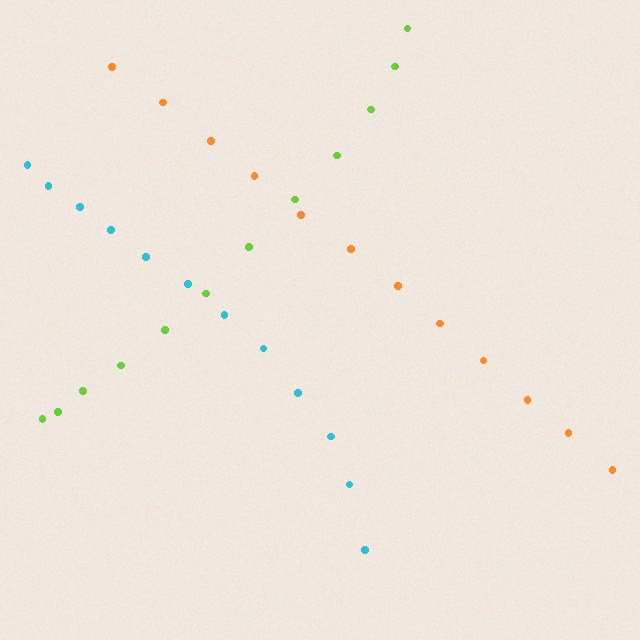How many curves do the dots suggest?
There are 3 distinct paths.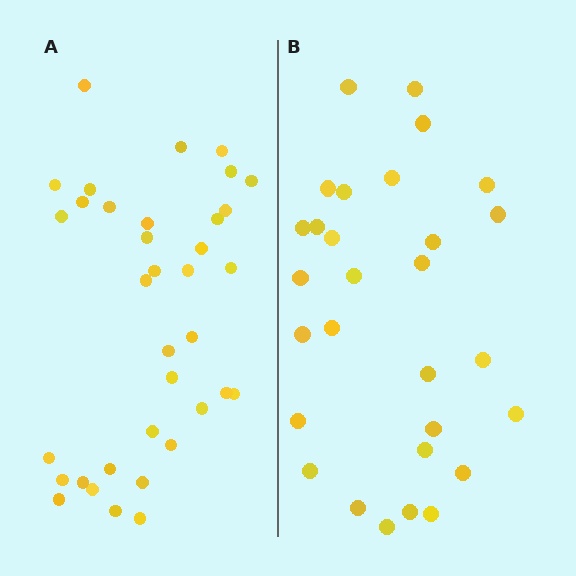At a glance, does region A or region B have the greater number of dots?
Region A (the left region) has more dots.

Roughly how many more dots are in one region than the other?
Region A has roughly 8 or so more dots than region B.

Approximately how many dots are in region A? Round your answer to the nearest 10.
About 40 dots. (The exact count is 36, which rounds to 40.)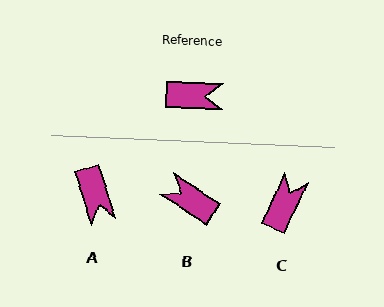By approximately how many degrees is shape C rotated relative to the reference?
Approximately 67 degrees counter-clockwise.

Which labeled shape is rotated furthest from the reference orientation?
B, about 149 degrees away.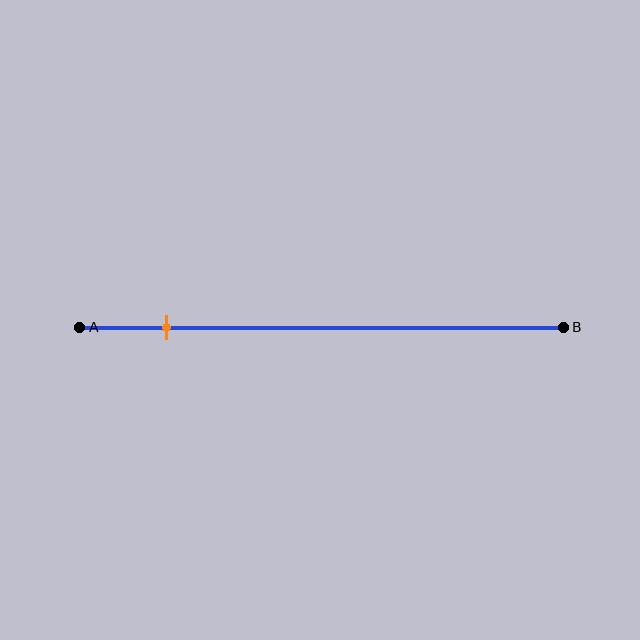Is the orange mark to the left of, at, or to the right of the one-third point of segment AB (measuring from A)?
The orange mark is to the left of the one-third point of segment AB.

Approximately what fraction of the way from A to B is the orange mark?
The orange mark is approximately 20% of the way from A to B.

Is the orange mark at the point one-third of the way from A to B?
No, the mark is at about 20% from A, not at the 33% one-third point.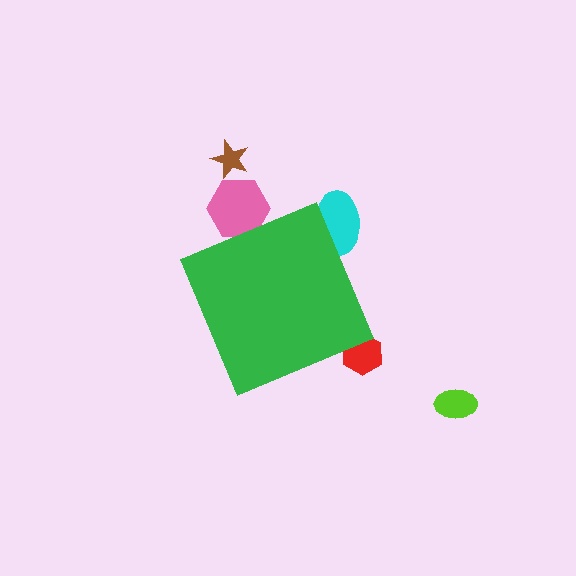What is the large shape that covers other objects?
A green diamond.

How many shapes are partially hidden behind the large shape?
3 shapes are partially hidden.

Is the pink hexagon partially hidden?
Yes, the pink hexagon is partially hidden behind the green diamond.